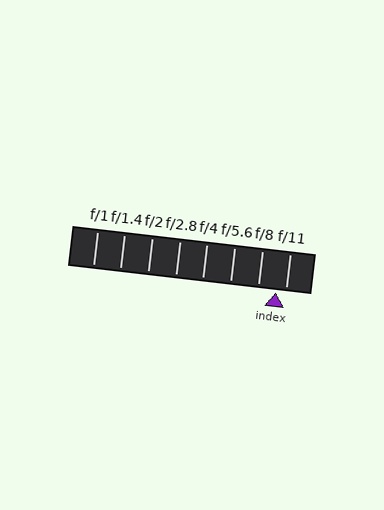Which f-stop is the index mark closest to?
The index mark is closest to f/11.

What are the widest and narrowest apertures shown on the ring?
The widest aperture shown is f/1 and the narrowest is f/11.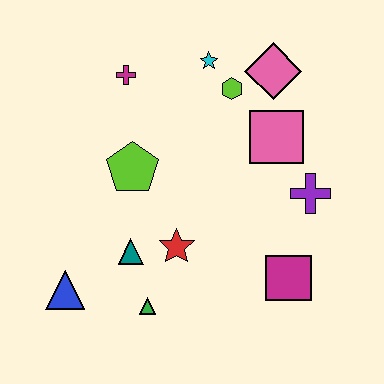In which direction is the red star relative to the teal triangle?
The red star is to the right of the teal triangle.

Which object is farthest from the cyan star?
The blue triangle is farthest from the cyan star.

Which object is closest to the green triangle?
The teal triangle is closest to the green triangle.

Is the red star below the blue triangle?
No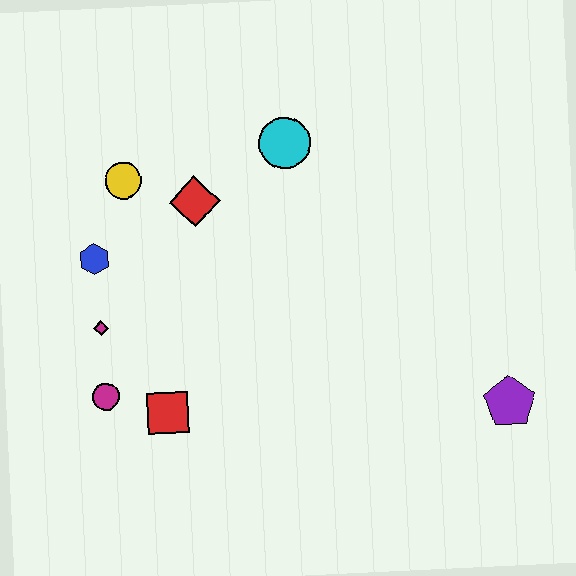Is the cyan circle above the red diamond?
Yes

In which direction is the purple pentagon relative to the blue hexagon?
The purple pentagon is to the right of the blue hexagon.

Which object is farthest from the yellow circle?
The purple pentagon is farthest from the yellow circle.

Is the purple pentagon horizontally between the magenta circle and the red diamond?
No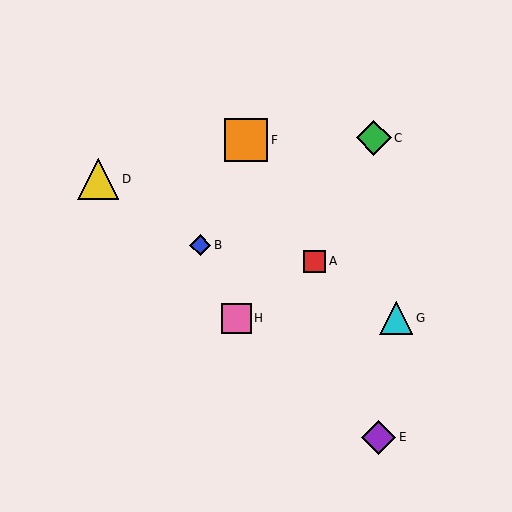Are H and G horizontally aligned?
Yes, both are at y≈318.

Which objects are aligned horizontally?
Objects G, H are aligned horizontally.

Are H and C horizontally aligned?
No, H is at y≈318 and C is at y≈138.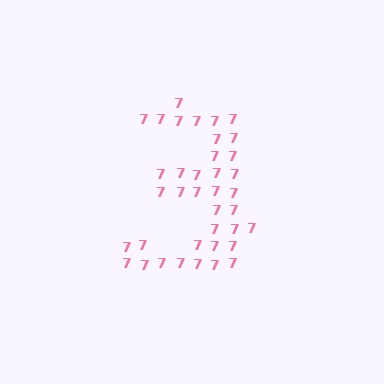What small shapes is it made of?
It is made of small digit 7's.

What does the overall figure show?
The overall figure shows the digit 3.